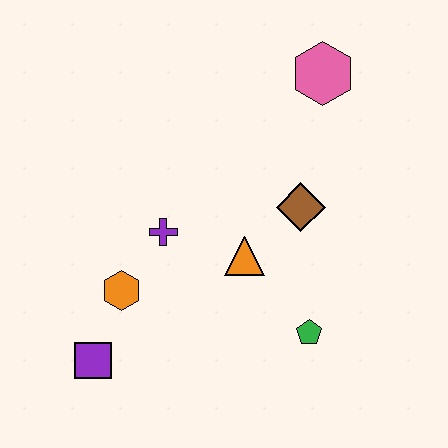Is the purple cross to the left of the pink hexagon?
Yes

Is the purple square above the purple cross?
No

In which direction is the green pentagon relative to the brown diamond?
The green pentagon is below the brown diamond.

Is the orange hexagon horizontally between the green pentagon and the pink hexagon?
No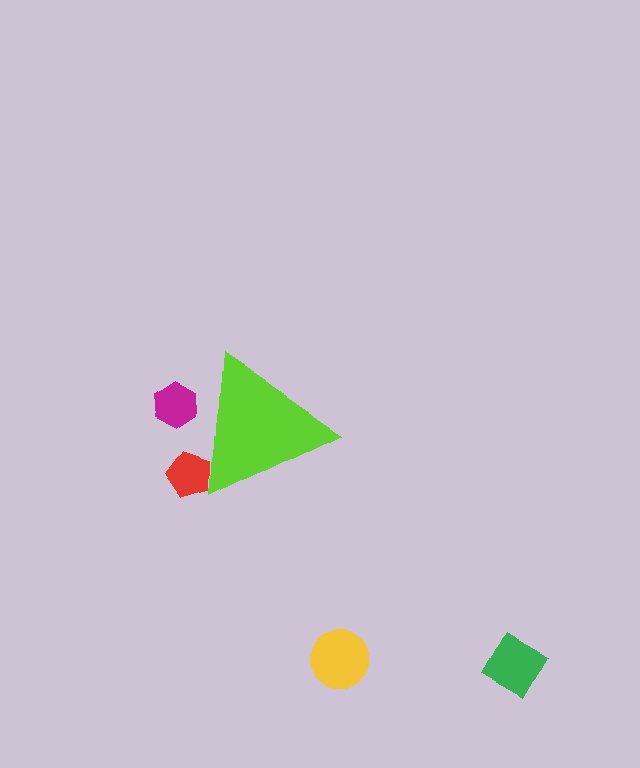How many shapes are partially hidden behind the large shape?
2 shapes are partially hidden.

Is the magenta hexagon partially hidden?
Yes, the magenta hexagon is partially hidden behind the lime triangle.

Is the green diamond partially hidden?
No, the green diamond is fully visible.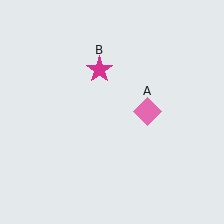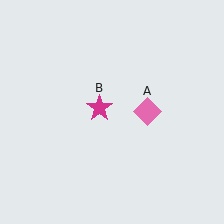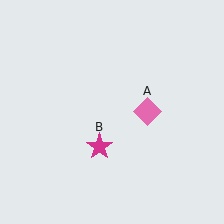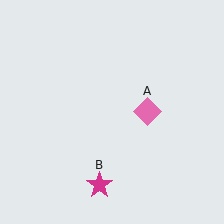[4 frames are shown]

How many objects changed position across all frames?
1 object changed position: magenta star (object B).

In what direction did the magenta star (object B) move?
The magenta star (object B) moved down.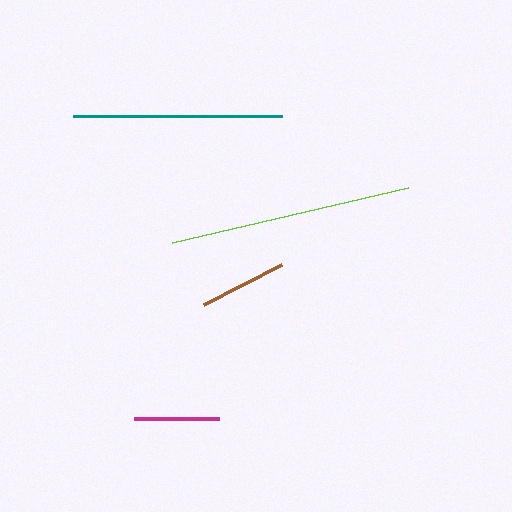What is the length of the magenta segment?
The magenta segment is approximately 85 pixels long.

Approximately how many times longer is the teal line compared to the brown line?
The teal line is approximately 2.4 times the length of the brown line.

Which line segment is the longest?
The lime line is the longest at approximately 242 pixels.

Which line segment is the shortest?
The magenta line is the shortest at approximately 85 pixels.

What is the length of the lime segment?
The lime segment is approximately 242 pixels long.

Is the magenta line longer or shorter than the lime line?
The lime line is longer than the magenta line.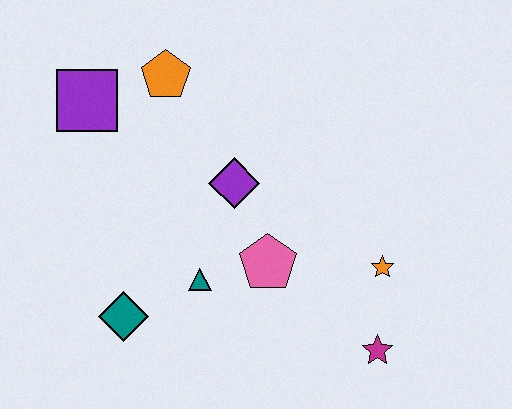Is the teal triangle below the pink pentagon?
Yes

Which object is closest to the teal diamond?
The teal triangle is closest to the teal diamond.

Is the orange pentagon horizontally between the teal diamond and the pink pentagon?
Yes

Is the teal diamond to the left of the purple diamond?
Yes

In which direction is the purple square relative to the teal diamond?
The purple square is above the teal diamond.